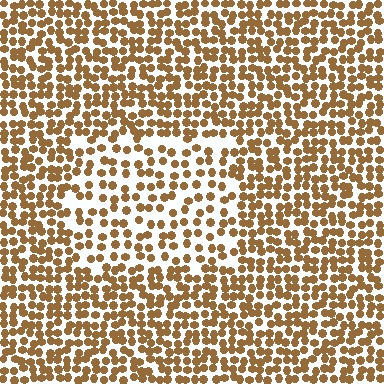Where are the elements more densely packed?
The elements are more densely packed outside the rectangle boundary.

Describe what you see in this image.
The image contains small brown elements arranged at two different densities. A rectangle-shaped region is visible where the elements are less densely packed than the surrounding area.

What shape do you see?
I see a rectangle.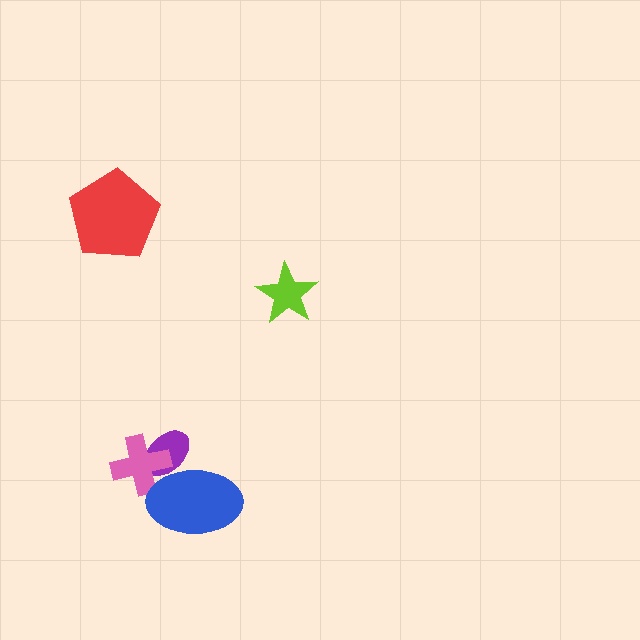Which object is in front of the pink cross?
The blue ellipse is in front of the pink cross.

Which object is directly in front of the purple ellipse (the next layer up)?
The pink cross is directly in front of the purple ellipse.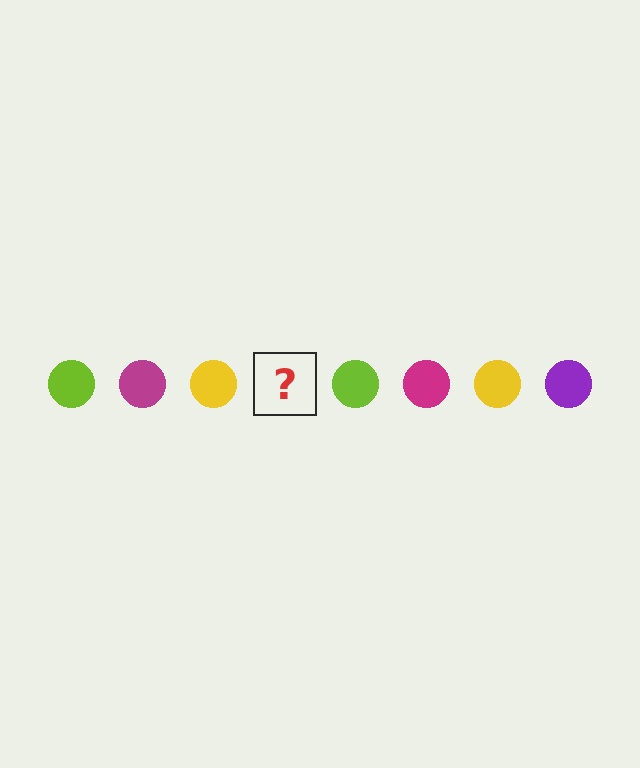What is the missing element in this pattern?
The missing element is a purple circle.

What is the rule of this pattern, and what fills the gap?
The rule is that the pattern cycles through lime, magenta, yellow, purple circles. The gap should be filled with a purple circle.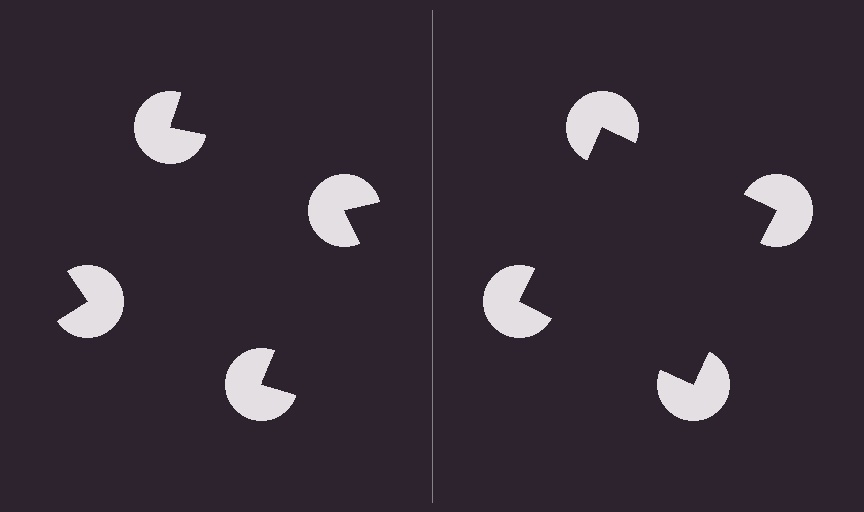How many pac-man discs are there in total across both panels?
8 — 4 on each side.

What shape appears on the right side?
An illusory square.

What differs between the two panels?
The pac-man discs are positioned identically on both sides; only the wedge orientations differ. On the right they align to a square; on the left they are misaligned.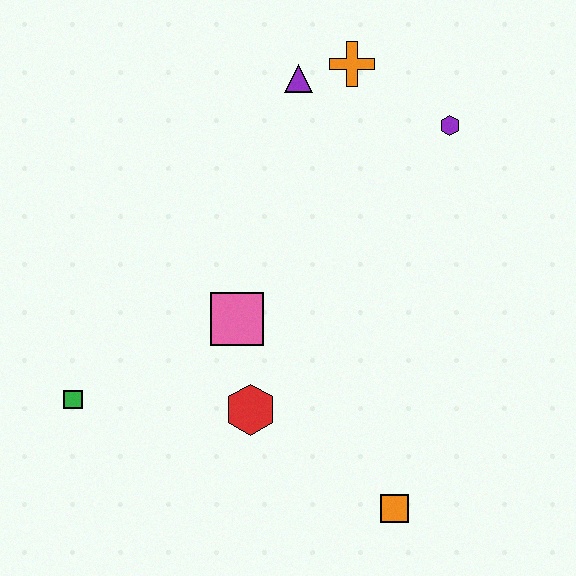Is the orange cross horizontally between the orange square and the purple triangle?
Yes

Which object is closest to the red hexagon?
The pink square is closest to the red hexagon.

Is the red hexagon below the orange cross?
Yes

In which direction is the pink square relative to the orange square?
The pink square is above the orange square.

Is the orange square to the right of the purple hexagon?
No